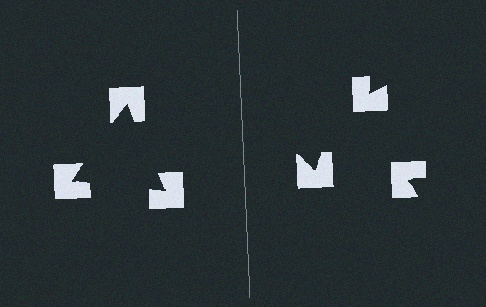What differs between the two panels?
The notched squares are positioned identically on both sides; only the wedge orientations differ. On the left they align to a triangle; on the right they are misaligned.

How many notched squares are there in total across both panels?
6 — 3 on each side.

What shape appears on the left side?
An illusory triangle.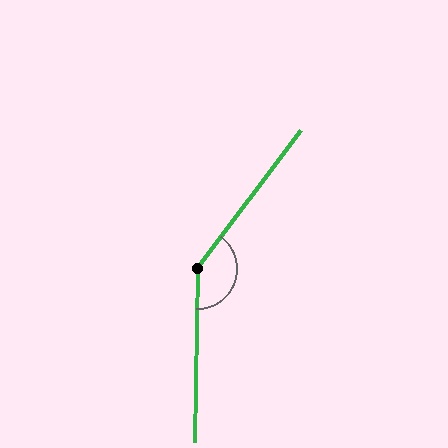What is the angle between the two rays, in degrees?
Approximately 144 degrees.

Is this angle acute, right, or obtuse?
It is obtuse.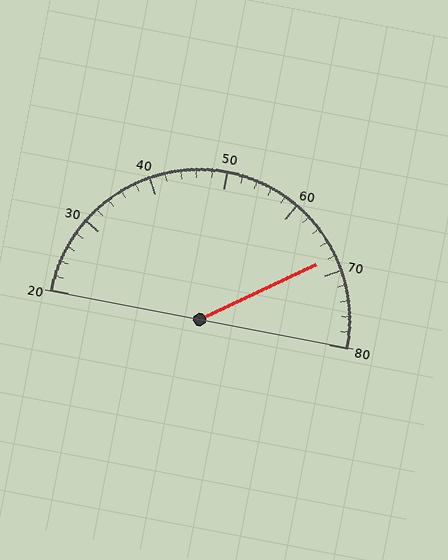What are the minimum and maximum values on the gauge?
The gauge ranges from 20 to 80.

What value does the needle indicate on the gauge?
The needle indicates approximately 68.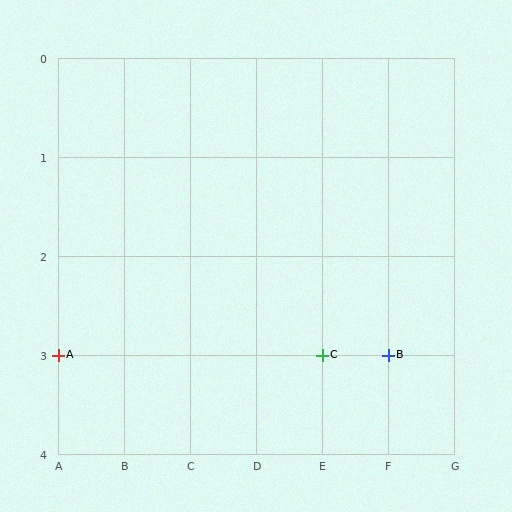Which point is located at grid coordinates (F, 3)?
Point B is at (F, 3).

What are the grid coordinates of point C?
Point C is at grid coordinates (E, 3).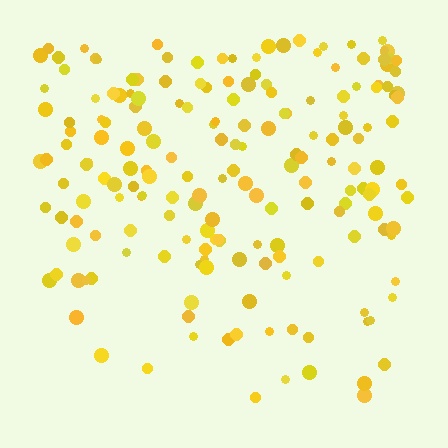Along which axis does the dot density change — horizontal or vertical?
Vertical.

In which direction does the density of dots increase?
From bottom to top, with the top side densest.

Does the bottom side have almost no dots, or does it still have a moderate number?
Still a moderate number, just noticeably fewer than the top.